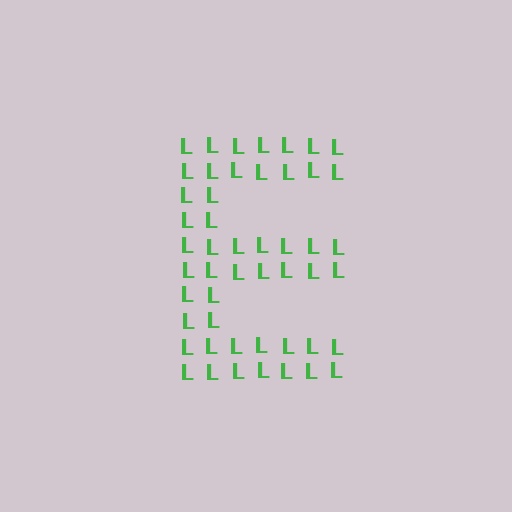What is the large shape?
The large shape is the letter E.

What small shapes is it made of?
It is made of small letter L's.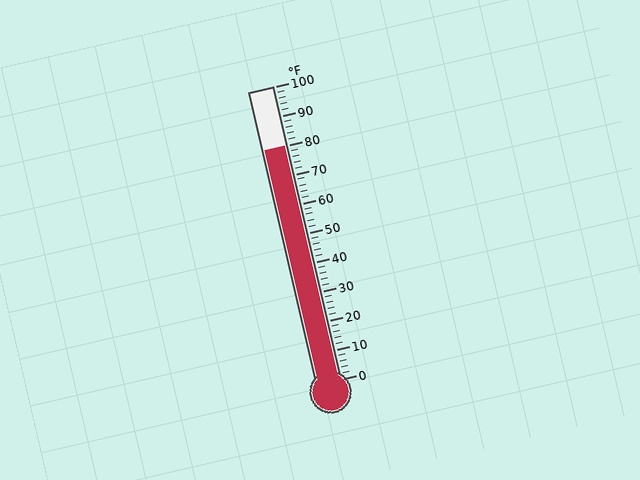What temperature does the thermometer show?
The thermometer shows approximately 80°F.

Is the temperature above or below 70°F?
The temperature is above 70°F.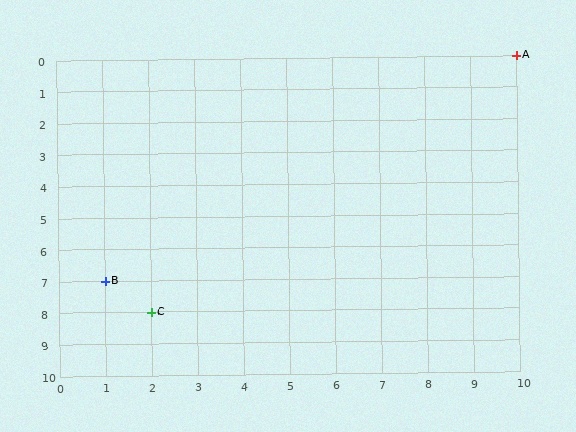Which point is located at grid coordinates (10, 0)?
Point A is at (10, 0).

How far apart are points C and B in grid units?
Points C and B are 1 column and 1 row apart (about 1.4 grid units diagonally).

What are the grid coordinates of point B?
Point B is at grid coordinates (1, 7).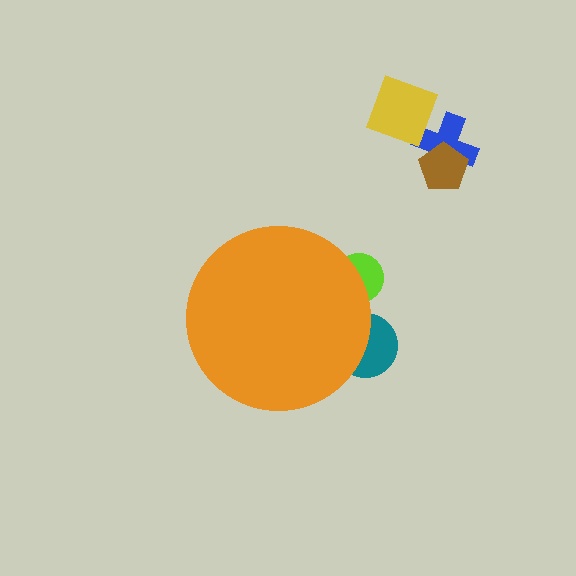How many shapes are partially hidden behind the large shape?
2 shapes are partially hidden.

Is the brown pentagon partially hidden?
No, the brown pentagon is fully visible.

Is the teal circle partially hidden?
Yes, the teal circle is partially hidden behind the orange circle.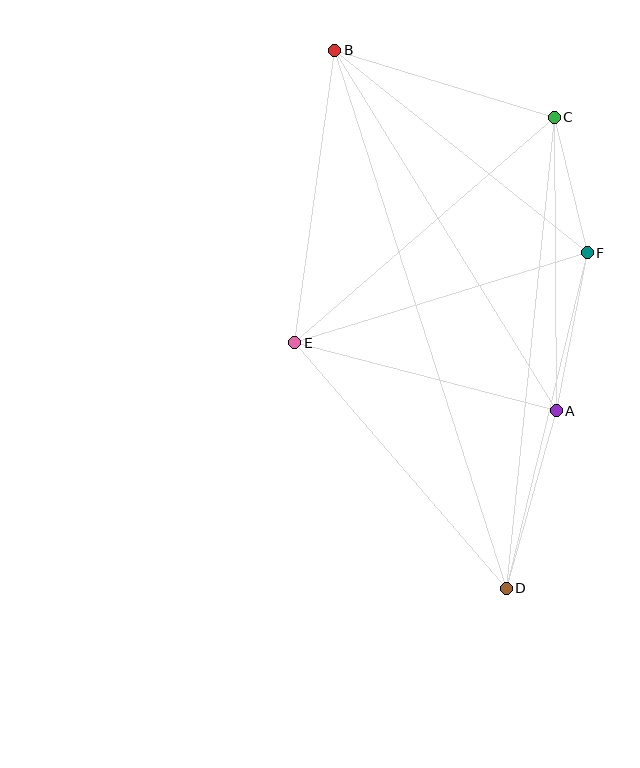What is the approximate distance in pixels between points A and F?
The distance between A and F is approximately 161 pixels.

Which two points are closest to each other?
Points C and F are closest to each other.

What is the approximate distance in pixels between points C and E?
The distance between C and E is approximately 344 pixels.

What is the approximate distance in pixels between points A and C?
The distance between A and C is approximately 294 pixels.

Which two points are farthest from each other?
Points B and D are farthest from each other.